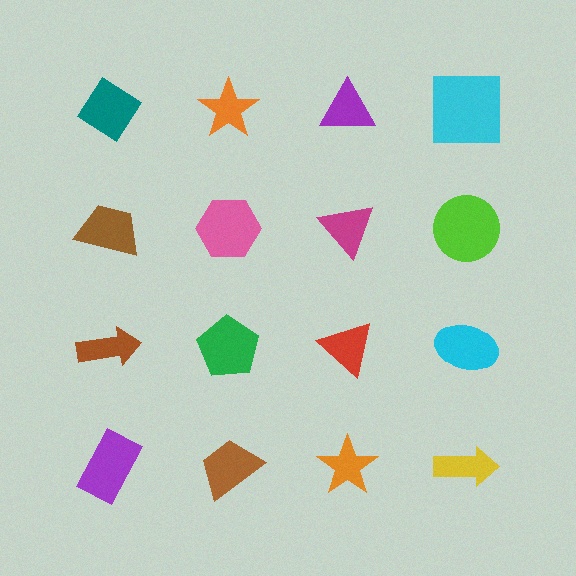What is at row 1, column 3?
A purple triangle.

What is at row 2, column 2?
A pink hexagon.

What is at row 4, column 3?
An orange star.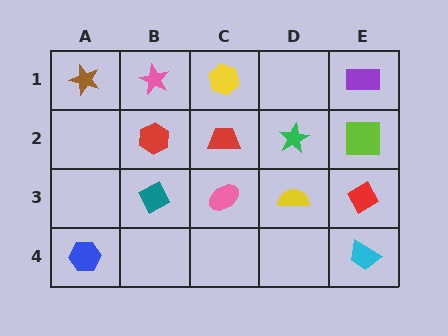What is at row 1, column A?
A brown star.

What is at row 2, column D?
A green star.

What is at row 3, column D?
A yellow semicircle.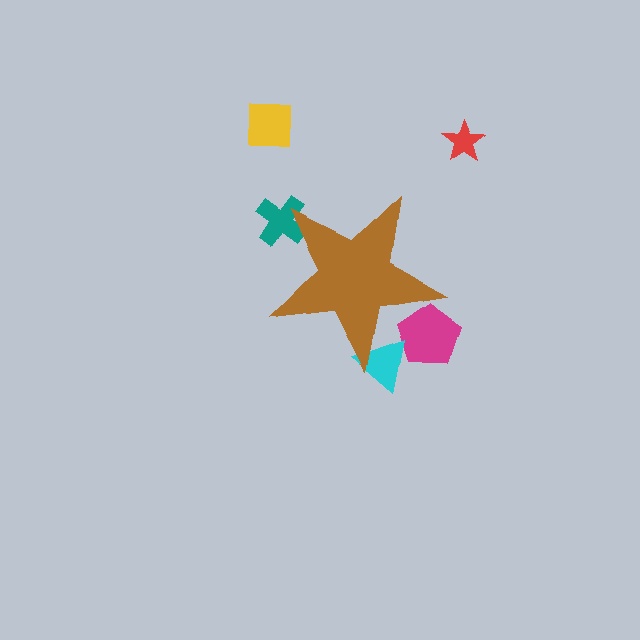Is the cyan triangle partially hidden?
Yes, the cyan triangle is partially hidden behind the brown star.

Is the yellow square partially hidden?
No, the yellow square is fully visible.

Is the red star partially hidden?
No, the red star is fully visible.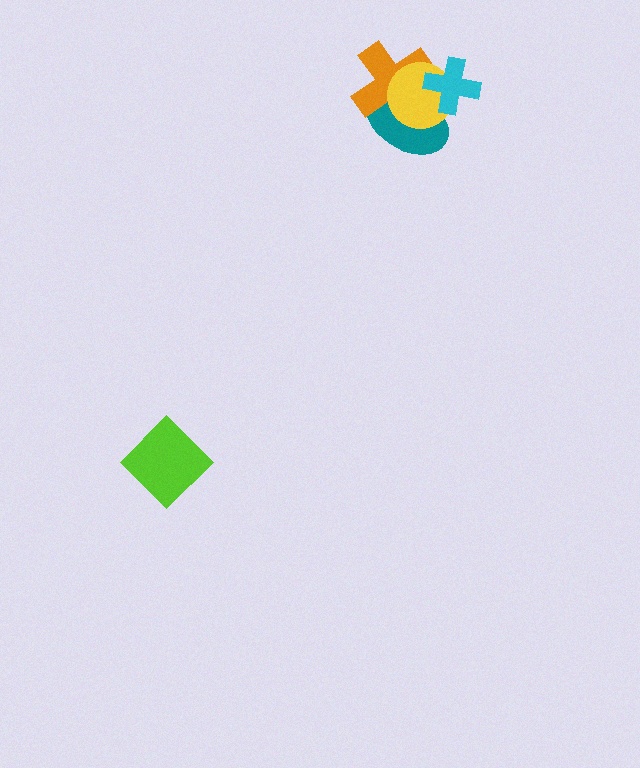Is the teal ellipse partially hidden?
Yes, it is partially covered by another shape.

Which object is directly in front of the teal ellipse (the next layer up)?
The orange cross is directly in front of the teal ellipse.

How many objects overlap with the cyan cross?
3 objects overlap with the cyan cross.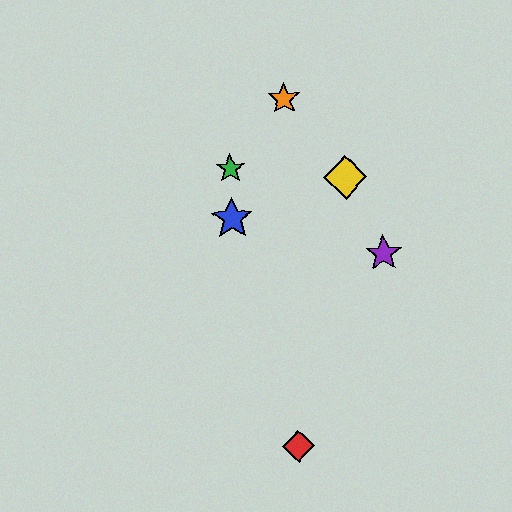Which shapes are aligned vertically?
The blue star, the green star are aligned vertically.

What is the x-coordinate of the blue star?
The blue star is at x≈232.